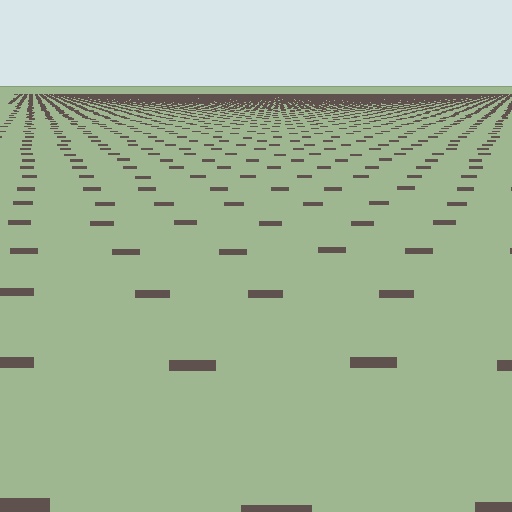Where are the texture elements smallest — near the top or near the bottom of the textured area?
Near the top.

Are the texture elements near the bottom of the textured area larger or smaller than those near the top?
Larger. Near the bottom, elements are closer to the viewer and appear at a bigger on-screen size.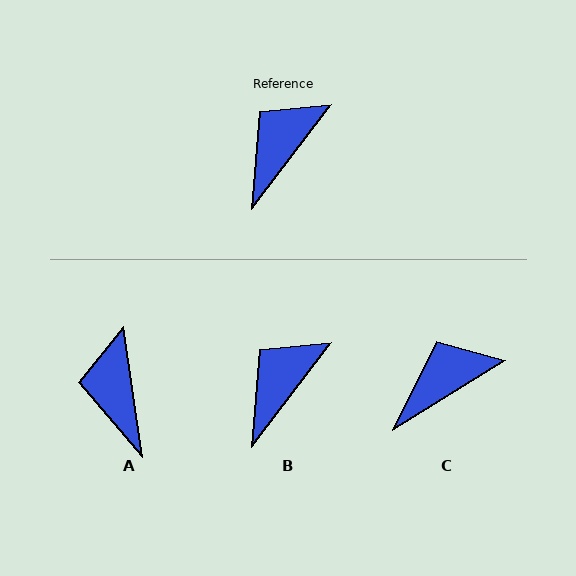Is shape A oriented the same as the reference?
No, it is off by about 45 degrees.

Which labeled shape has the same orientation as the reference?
B.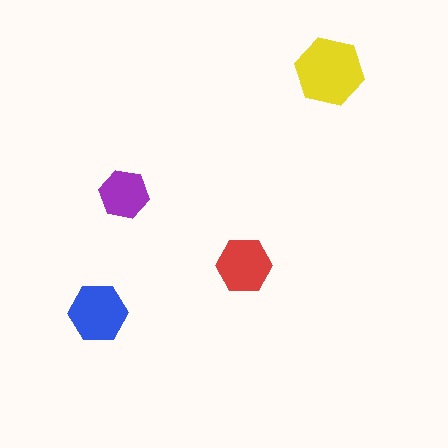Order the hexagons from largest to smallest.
the yellow one, the blue one, the red one, the purple one.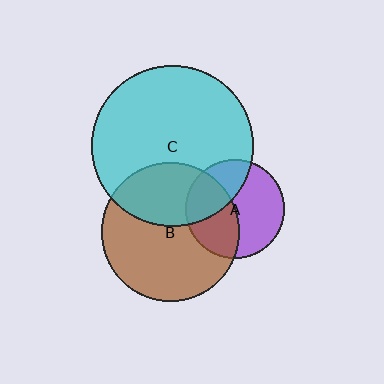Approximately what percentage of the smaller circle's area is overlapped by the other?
Approximately 35%.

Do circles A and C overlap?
Yes.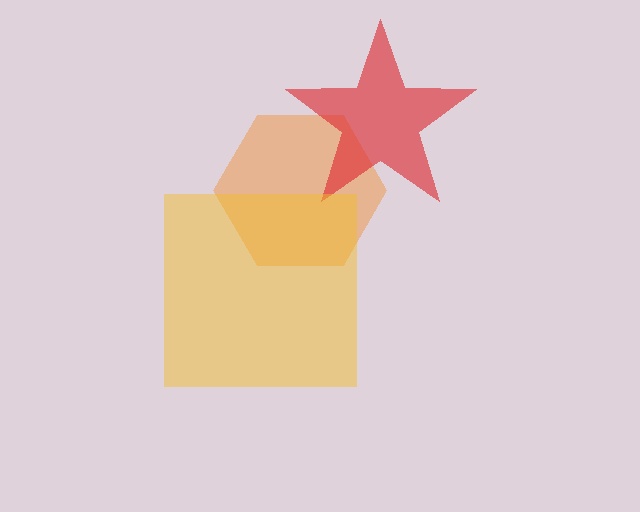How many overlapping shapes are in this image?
There are 3 overlapping shapes in the image.